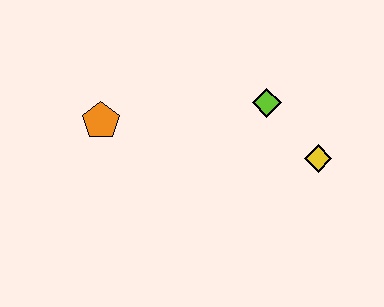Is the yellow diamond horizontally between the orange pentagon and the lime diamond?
No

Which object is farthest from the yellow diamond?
The orange pentagon is farthest from the yellow diamond.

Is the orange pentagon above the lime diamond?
No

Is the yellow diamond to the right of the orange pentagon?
Yes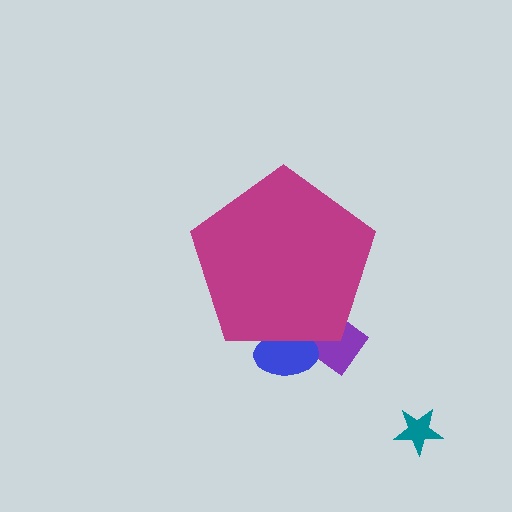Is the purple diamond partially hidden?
Yes, the purple diamond is partially hidden behind the magenta pentagon.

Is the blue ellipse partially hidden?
Yes, the blue ellipse is partially hidden behind the magenta pentagon.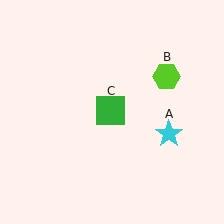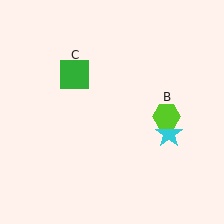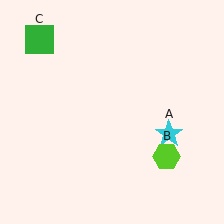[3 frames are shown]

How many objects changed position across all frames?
2 objects changed position: lime hexagon (object B), green square (object C).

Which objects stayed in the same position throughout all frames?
Cyan star (object A) remained stationary.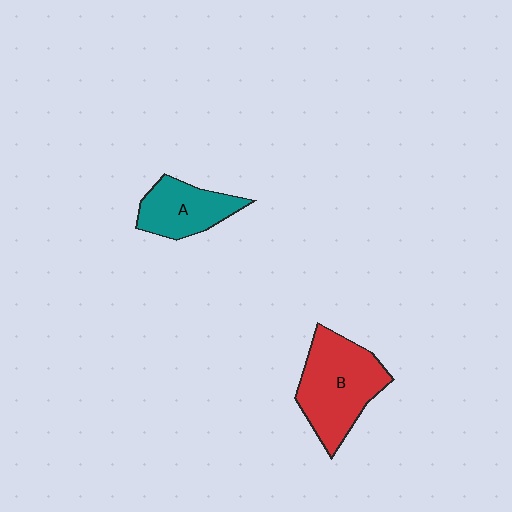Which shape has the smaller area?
Shape A (teal).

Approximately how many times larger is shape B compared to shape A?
Approximately 1.6 times.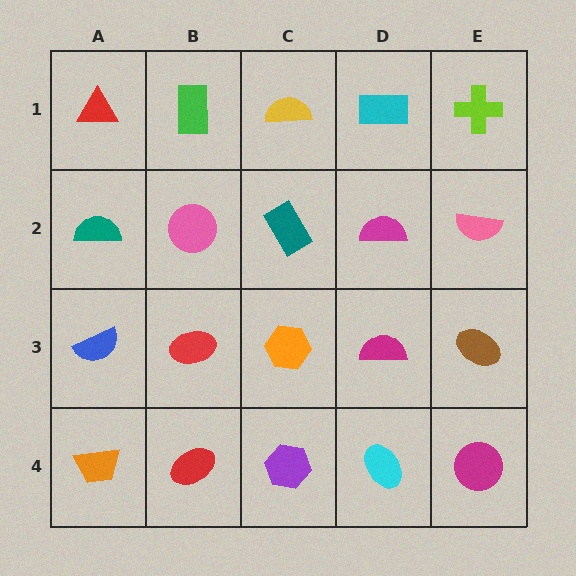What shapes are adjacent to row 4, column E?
A brown ellipse (row 3, column E), a cyan ellipse (row 4, column D).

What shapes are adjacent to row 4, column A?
A blue semicircle (row 3, column A), a red ellipse (row 4, column B).